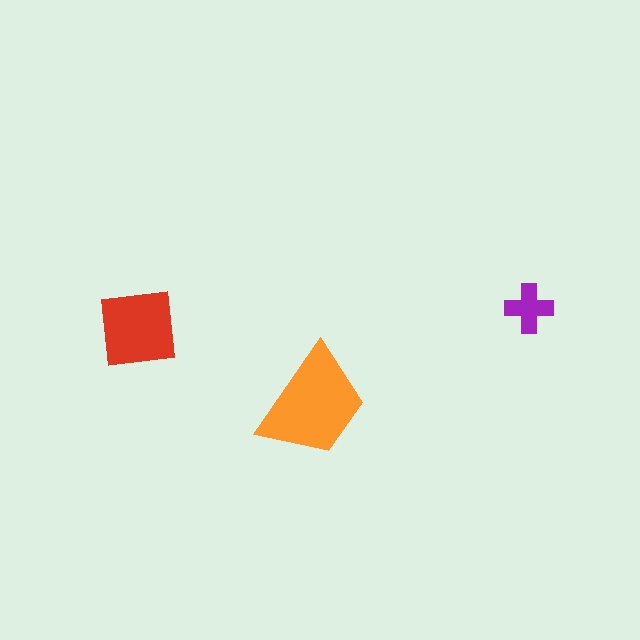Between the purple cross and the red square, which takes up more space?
The red square.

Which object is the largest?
The orange trapezoid.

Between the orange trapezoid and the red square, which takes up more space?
The orange trapezoid.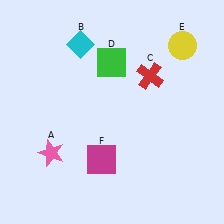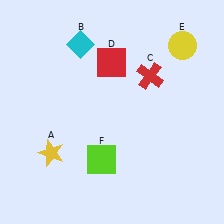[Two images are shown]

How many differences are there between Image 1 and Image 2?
There are 3 differences between the two images.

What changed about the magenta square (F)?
In Image 1, F is magenta. In Image 2, it changed to lime.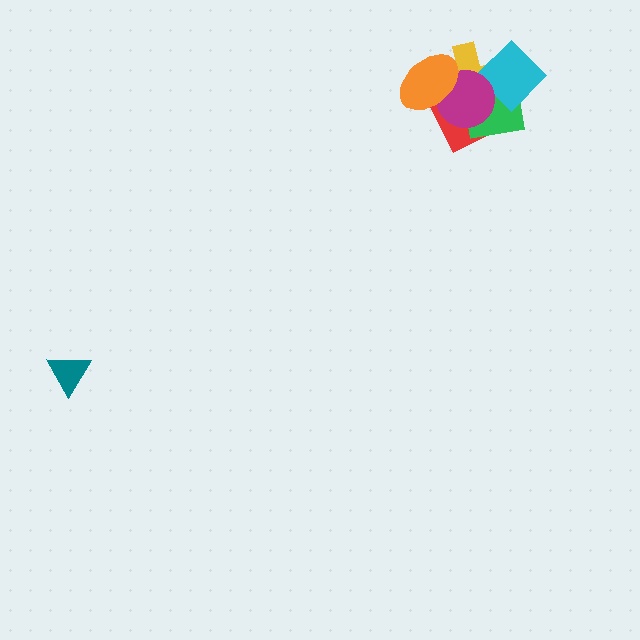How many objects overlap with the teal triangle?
0 objects overlap with the teal triangle.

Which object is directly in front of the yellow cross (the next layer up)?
The red diamond is directly in front of the yellow cross.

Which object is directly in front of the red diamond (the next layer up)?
The green square is directly in front of the red diamond.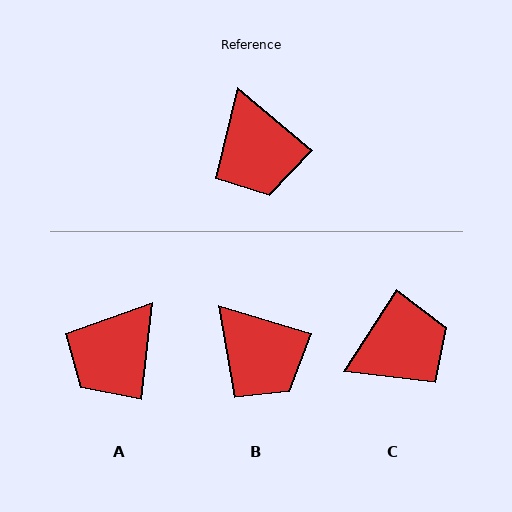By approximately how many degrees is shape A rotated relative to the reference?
Approximately 56 degrees clockwise.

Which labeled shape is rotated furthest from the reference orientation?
C, about 97 degrees away.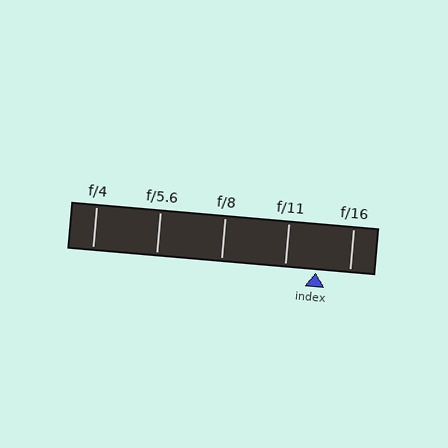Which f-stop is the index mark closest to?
The index mark is closest to f/11.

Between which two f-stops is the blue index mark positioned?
The index mark is between f/11 and f/16.